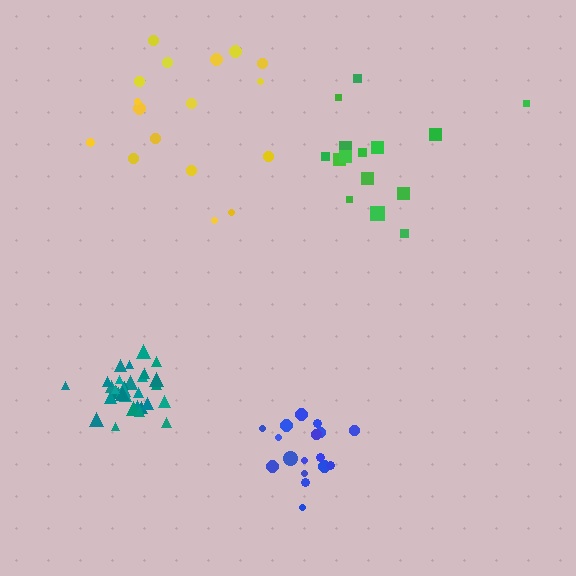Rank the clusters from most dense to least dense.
teal, blue, green, yellow.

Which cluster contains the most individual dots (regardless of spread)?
Teal (31).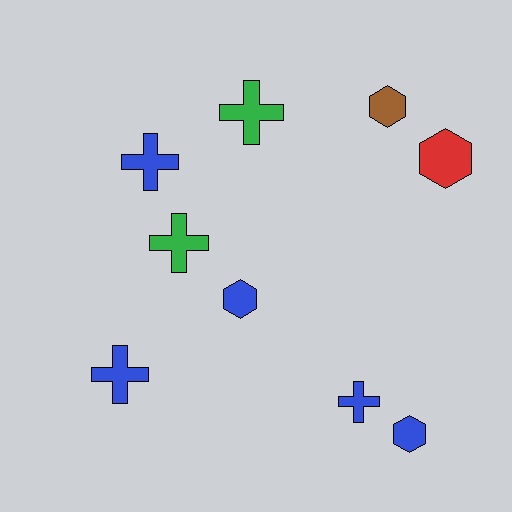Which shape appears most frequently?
Cross, with 5 objects.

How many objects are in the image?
There are 9 objects.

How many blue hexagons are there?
There are 2 blue hexagons.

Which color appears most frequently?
Blue, with 5 objects.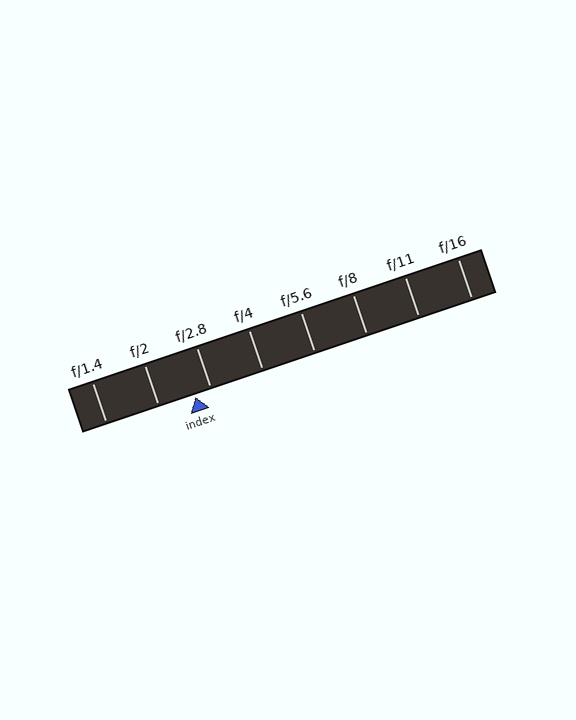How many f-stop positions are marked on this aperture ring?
There are 8 f-stop positions marked.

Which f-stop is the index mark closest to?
The index mark is closest to f/2.8.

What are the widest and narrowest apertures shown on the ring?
The widest aperture shown is f/1.4 and the narrowest is f/16.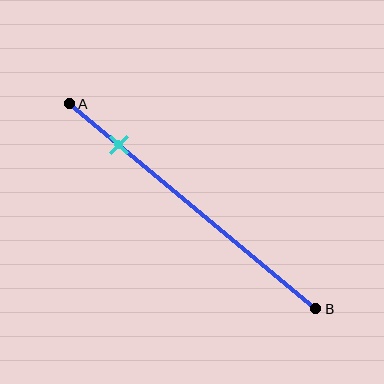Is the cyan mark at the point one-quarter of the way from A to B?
No, the mark is at about 20% from A, not at the 25% one-quarter point.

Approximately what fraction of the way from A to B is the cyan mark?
The cyan mark is approximately 20% of the way from A to B.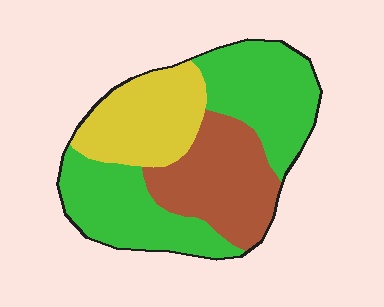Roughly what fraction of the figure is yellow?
Yellow covers around 25% of the figure.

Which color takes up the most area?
Green, at roughly 50%.